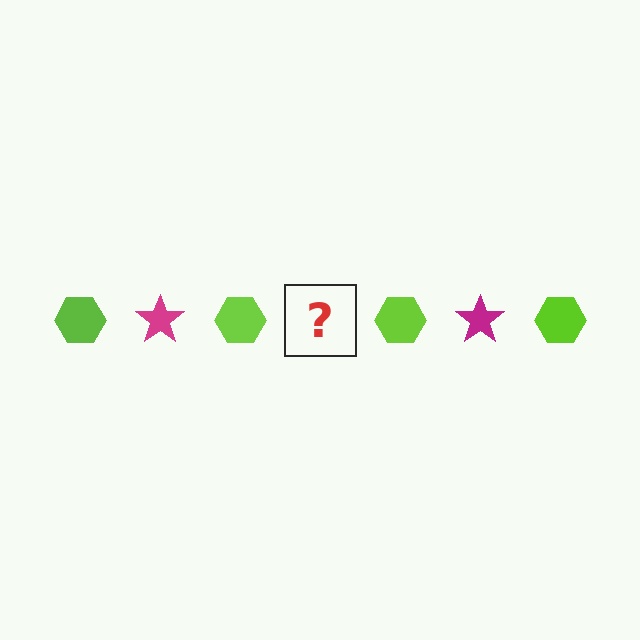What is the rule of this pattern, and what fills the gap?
The rule is that the pattern alternates between lime hexagon and magenta star. The gap should be filled with a magenta star.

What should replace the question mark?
The question mark should be replaced with a magenta star.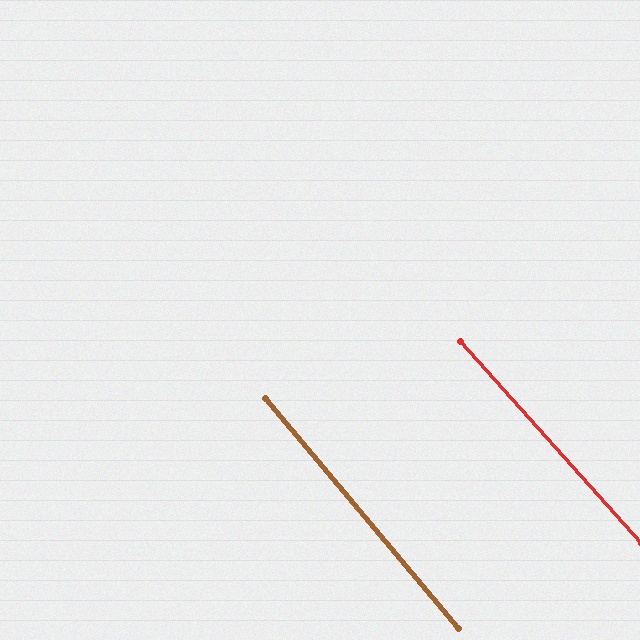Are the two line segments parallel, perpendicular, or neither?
Parallel — their directions differ by only 1.8°.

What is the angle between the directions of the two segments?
Approximately 2 degrees.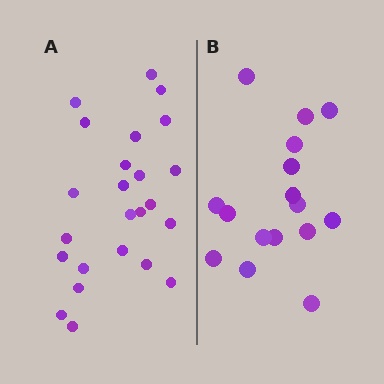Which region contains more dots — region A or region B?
Region A (the left region) has more dots.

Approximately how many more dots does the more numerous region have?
Region A has roughly 8 or so more dots than region B.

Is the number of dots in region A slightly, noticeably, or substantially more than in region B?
Region A has substantially more. The ratio is roughly 1.5 to 1.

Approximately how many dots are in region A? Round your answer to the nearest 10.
About 20 dots. (The exact count is 24, which rounds to 20.)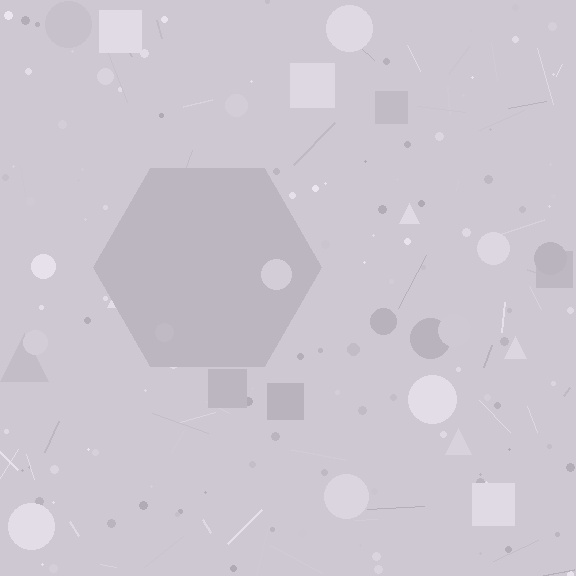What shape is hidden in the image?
A hexagon is hidden in the image.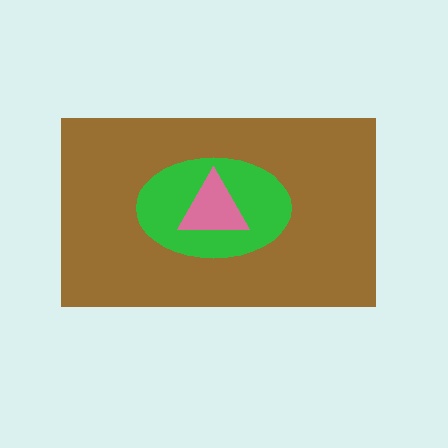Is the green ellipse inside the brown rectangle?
Yes.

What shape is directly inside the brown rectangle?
The green ellipse.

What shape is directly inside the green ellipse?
The pink triangle.